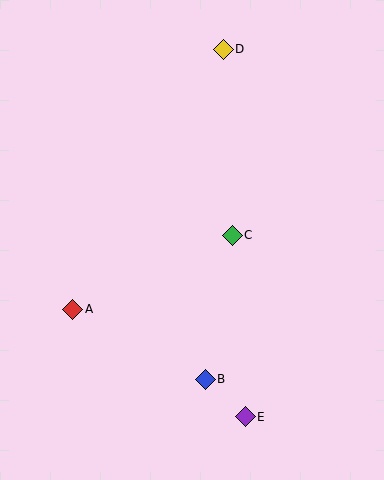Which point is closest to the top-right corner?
Point D is closest to the top-right corner.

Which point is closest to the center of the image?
Point C at (232, 235) is closest to the center.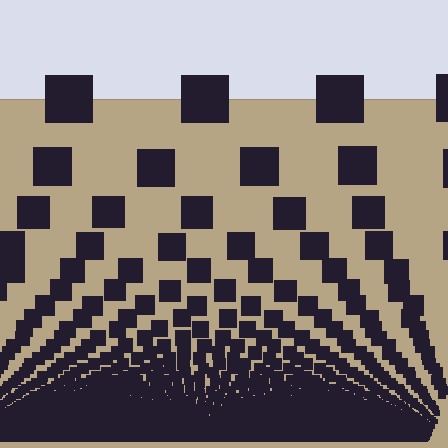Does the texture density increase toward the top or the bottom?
Density increases toward the bottom.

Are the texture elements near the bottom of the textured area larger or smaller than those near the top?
Smaller. The gradient is inverted — elements near the bottom are smaller and denser.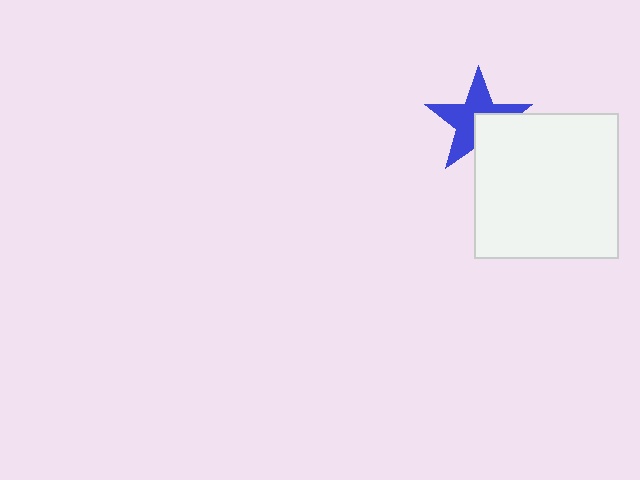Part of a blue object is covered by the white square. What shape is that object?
It is a star.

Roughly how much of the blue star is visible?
About half of it is visible (roughly 65%).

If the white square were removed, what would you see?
You would see the complete blue star.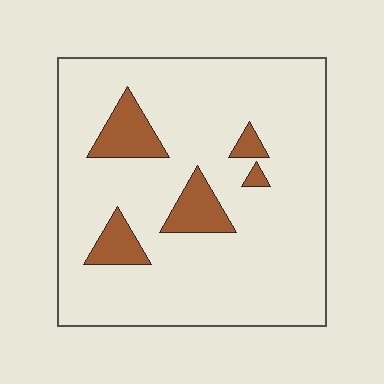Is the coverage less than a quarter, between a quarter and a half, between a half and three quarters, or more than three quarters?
Less than a quarter.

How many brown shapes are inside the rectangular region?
5.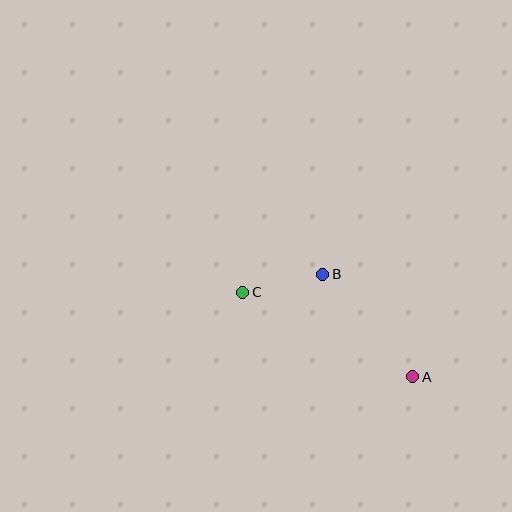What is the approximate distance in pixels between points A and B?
The distance between A and B is approximately 136 pixels.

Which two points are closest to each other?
Points B and C are closest to each other.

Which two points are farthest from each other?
Points A and C are farthest from each other.